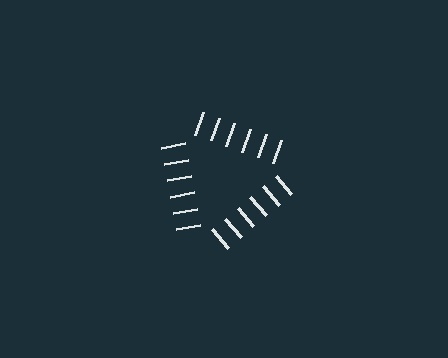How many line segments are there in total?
18 — 6 along each of the 3 edges.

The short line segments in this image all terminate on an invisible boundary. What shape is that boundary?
An illusory triangle — the line segments terminate on its edges but no continuous stroke is drawn.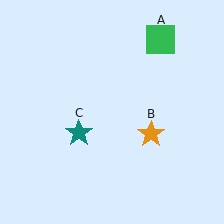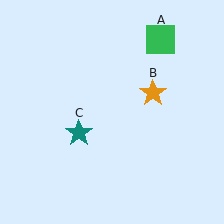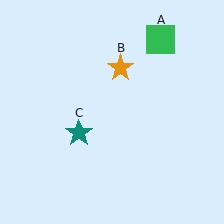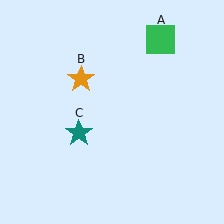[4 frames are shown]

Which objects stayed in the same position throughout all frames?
Green square (object A) and teal star (object C) remained stationary.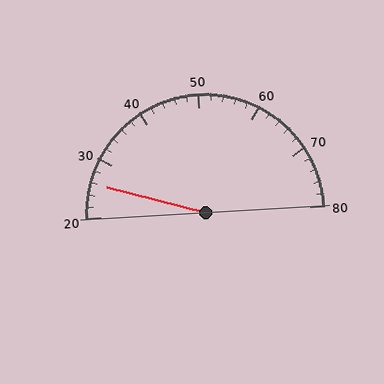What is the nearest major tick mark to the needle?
The nearest major tick mark is 30.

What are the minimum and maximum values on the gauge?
The gauge ranges from 20 to 80.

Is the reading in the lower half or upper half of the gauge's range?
The reading is in the lower half of the range (20 to 80).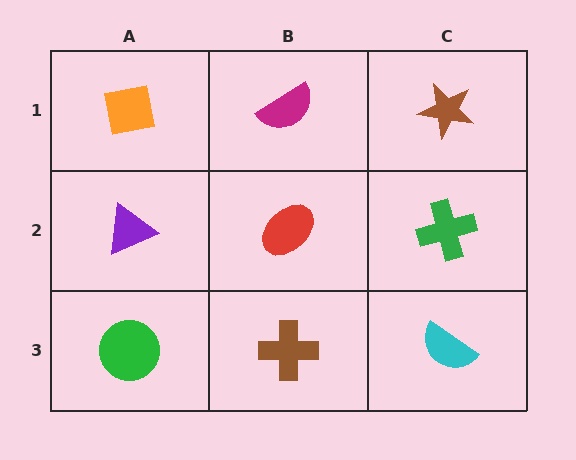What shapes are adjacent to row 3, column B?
A red ellipse (row 2, column B), a green circle (row 3, column A), a cyan semicircle (row 3, column C).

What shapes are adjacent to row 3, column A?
A purple triangle (row 2, column A), a brown cross (row 3, column B).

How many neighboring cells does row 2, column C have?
3.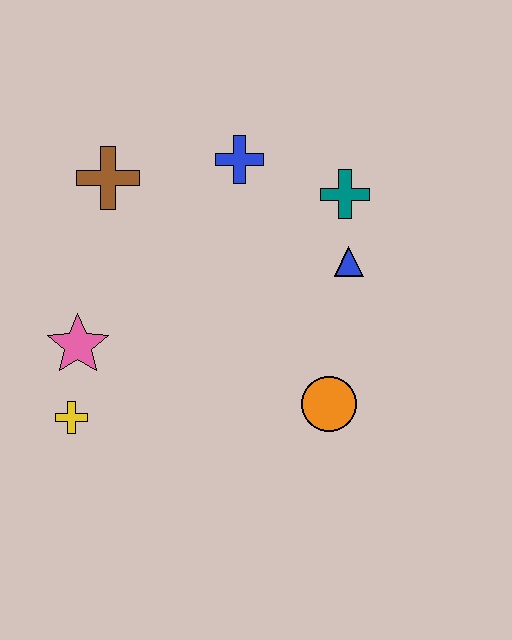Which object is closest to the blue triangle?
The teal cross is closest to the blue triangle.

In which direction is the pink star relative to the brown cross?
The pink star is below the brown cross.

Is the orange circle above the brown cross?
No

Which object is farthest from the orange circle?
The brown cross is farthest from the orange circle.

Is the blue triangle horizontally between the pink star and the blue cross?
No